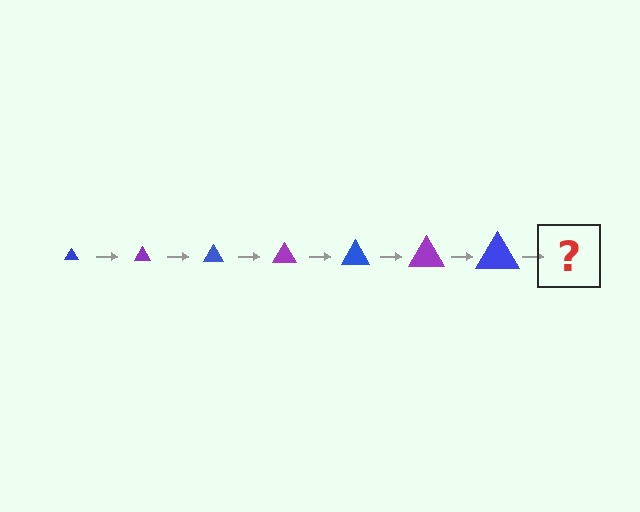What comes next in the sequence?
The next element should be a purple triangle, larger than the previous one.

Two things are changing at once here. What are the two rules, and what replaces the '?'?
The two rules are that the triangle grows larger each step and the color cycles through blue and purple. The '?' should be a purple triangle, larger than the previous one.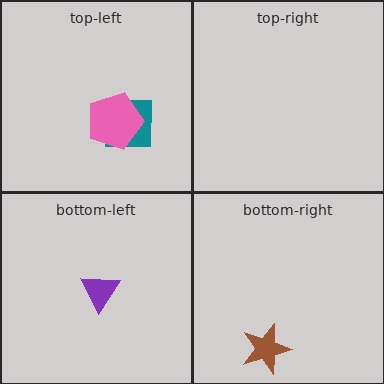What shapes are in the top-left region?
The teal square, the pink pentagon.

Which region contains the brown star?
The bottom-right region.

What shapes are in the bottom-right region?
The brown star.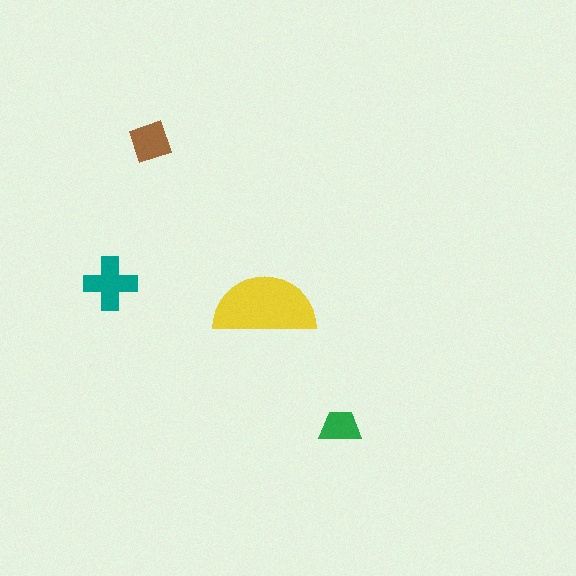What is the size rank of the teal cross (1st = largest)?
2nd.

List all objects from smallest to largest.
The green trapezoid, the brown diamond, the teal cross, the yellow semicircle.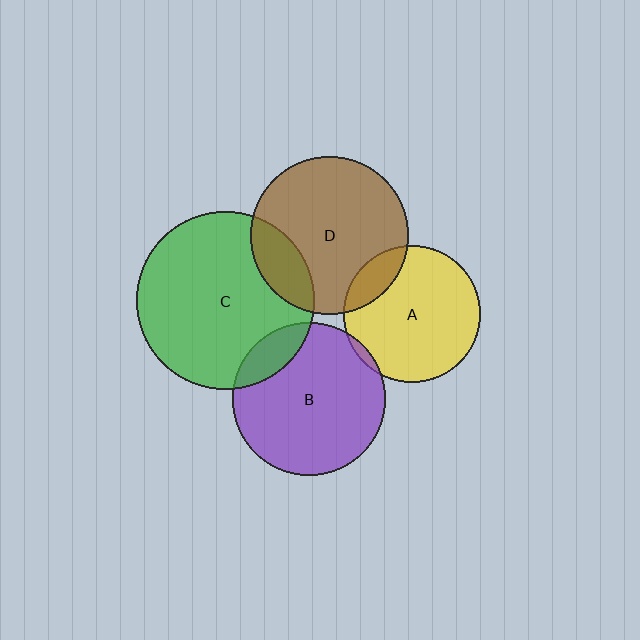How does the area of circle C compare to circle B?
Approximately 1.4 times.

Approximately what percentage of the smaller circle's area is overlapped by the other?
Approximately 15%.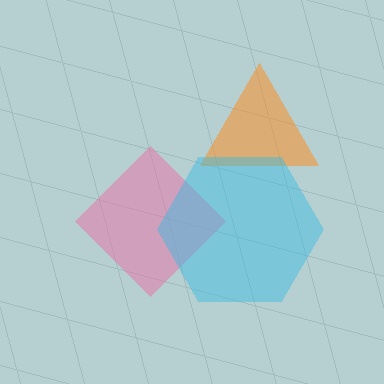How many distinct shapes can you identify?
There are 3 distinct shapes: an orange triangle, a pink diamond, a cyan hexagon.